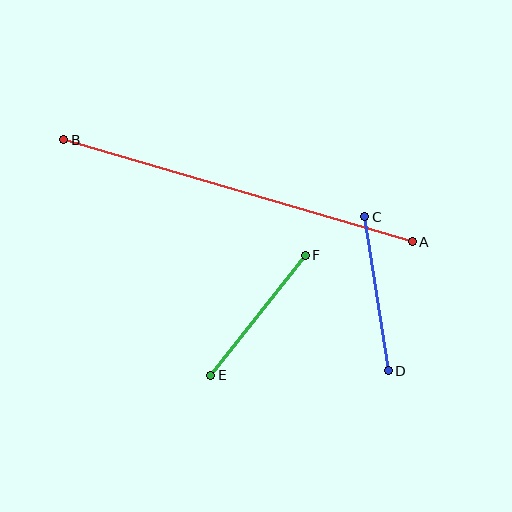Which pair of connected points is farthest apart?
Points A and B are farthest apart.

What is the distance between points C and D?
The distance is approximately 156 pixels.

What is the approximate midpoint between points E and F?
The midpoint is at approximately (258, 315) pixels.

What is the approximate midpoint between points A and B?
The midpoint is at approximately (238, 191) pixels.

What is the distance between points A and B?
The distance is approximately 363 pixels.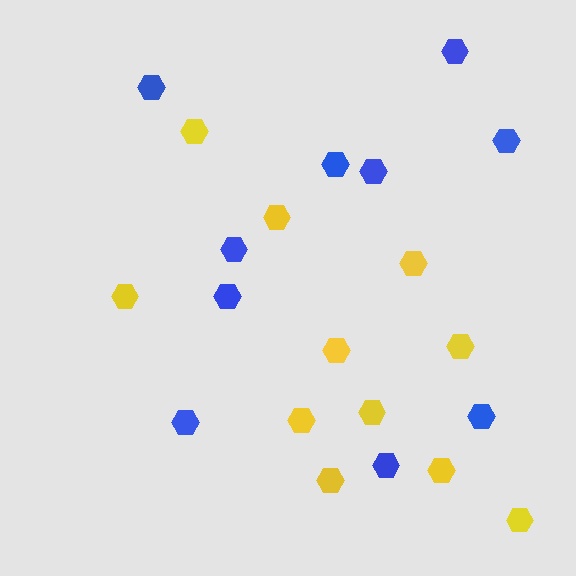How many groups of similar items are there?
There are 2 groups: one group of yellow hexagons (11) and one group of blue hexagons (10).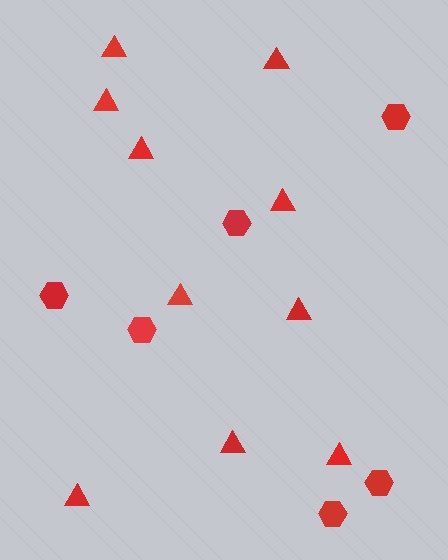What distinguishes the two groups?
There are 2 groups: one group of hexagons (6) and one group of triangles (10).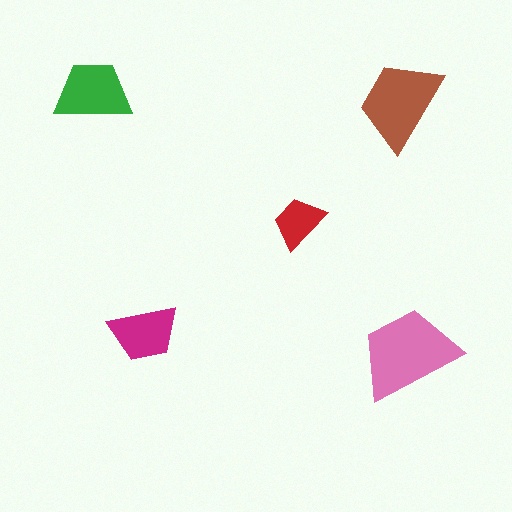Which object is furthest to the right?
The pink trapezoid is rightmost.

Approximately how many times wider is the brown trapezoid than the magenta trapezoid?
About 1.5 times wider.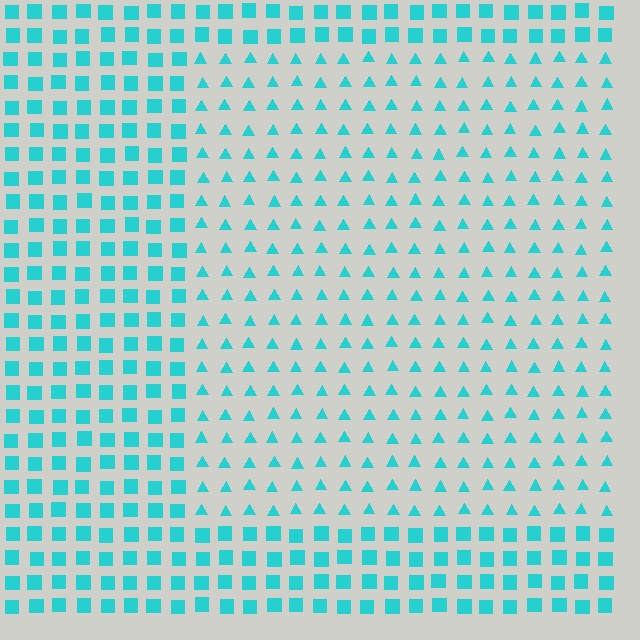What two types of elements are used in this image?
The image uses triangles inside the rectangle region and squares outside it.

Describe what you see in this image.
The image is filled with small cyan elements arranged in a uniform grid. A rectangle-shaped region contains triangles, while the surrounding area contains squares. The boundary is defined purely by the change in element shape.